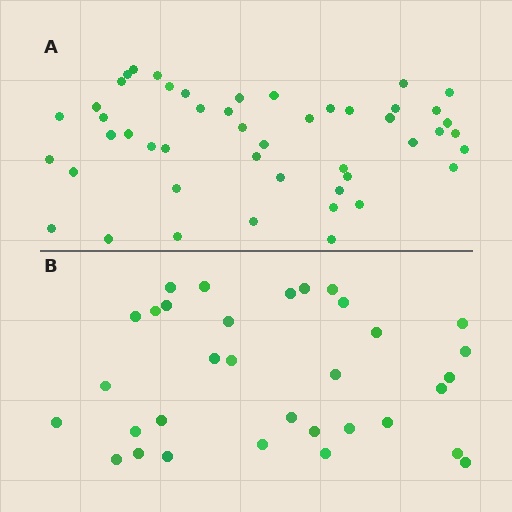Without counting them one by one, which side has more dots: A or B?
Region A (the top region) has more dots.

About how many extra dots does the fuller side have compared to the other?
Region A has approximately 15 more dots than region B.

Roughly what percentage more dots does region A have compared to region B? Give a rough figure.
About 45% more.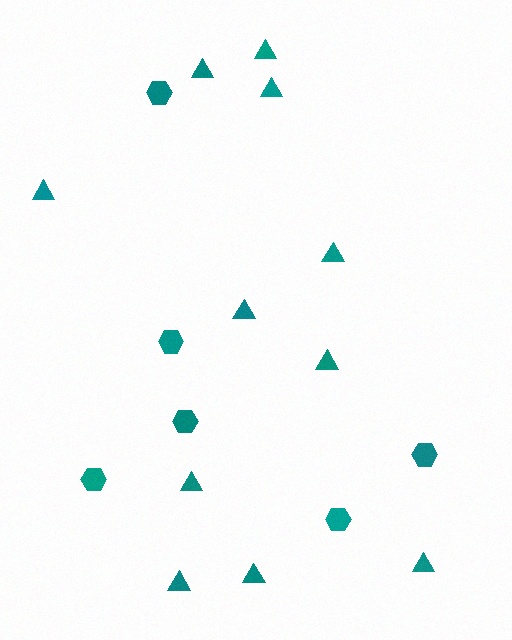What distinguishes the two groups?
There are 2 groups: one group of hexagons (6) and one group of triangles (11).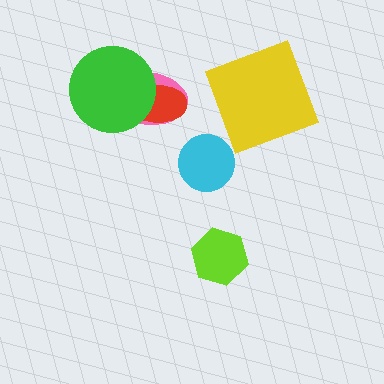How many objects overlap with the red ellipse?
2 objects overlap with the red ellipse.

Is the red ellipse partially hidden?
Yes, it is partially covered by another shape.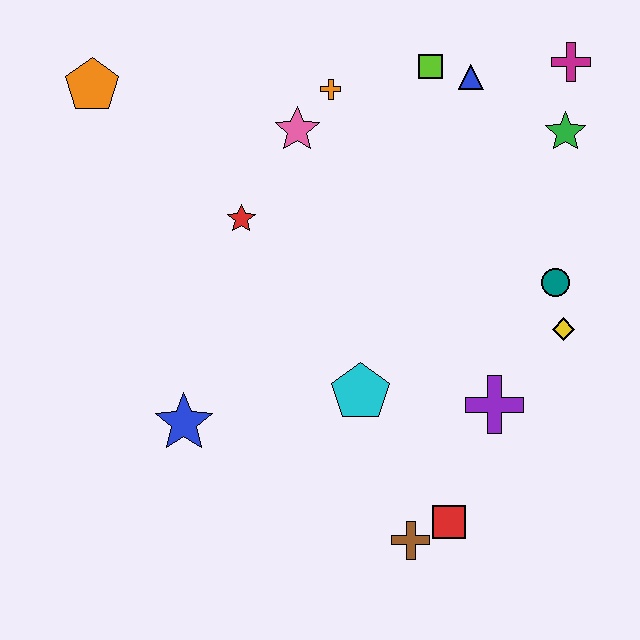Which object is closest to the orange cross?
The pink star is closest to the orange cross.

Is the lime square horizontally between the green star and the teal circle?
No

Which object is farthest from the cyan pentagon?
The orange pentagon is farthest from the cyan pentagon.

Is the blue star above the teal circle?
No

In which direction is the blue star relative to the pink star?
The blue star is below the pink star.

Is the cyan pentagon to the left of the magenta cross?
Yes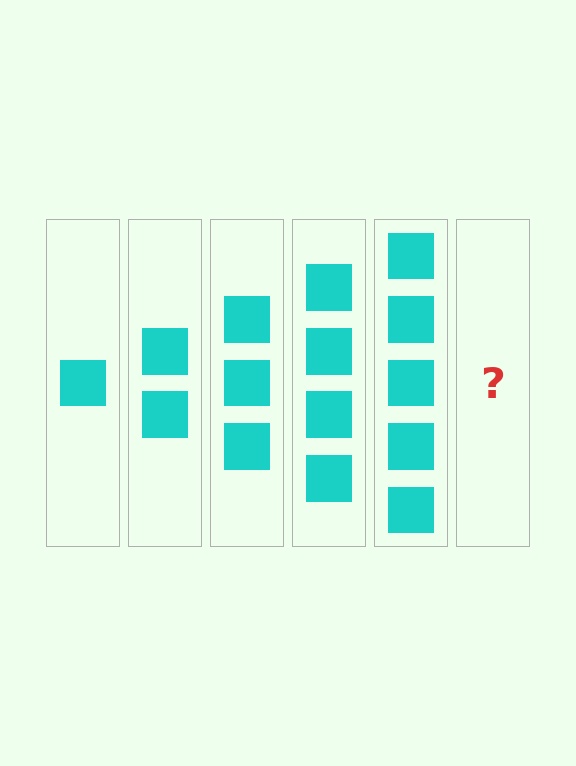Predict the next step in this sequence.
The next step is 6 squares.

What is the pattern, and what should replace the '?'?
The pattern is that each step adds one more square. The '?' should be 6 squares.